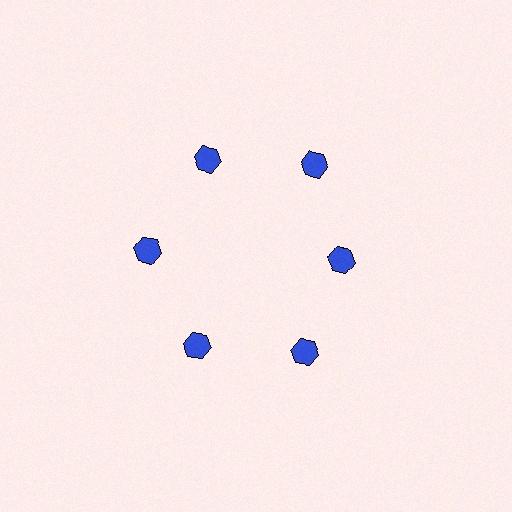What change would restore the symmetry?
The symmetry would be restored by moving it outward, back onto the ring so that all 6 hexagons sit at equal angles and equal distance from the center.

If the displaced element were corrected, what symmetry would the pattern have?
It would have 6-fold rotational symmetry — the pattern would map onto itself every 60 degrees.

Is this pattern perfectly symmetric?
No. The 6 blue hexagons are arranged in a ring, but one element near the 3 o'clock position is pulled inward toward the center, breaking the 6-fold rotational symmetry.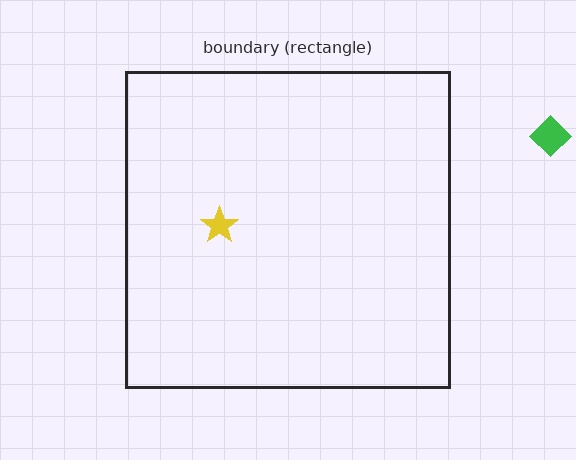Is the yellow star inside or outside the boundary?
Inside.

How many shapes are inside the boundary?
1 inside, 1 outside.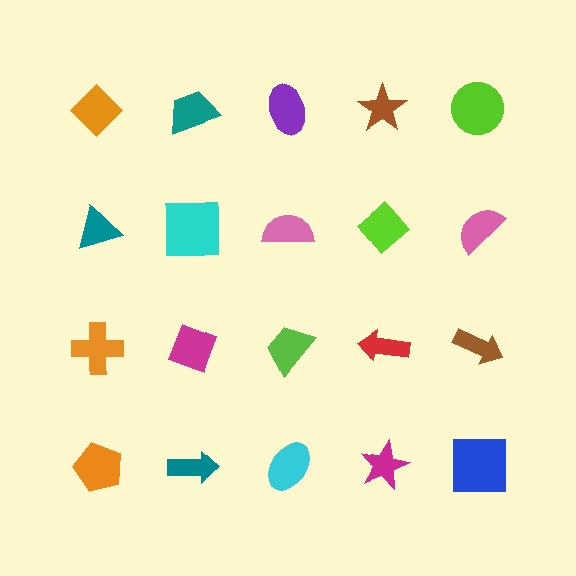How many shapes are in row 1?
5 shapes.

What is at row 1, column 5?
A lime circle.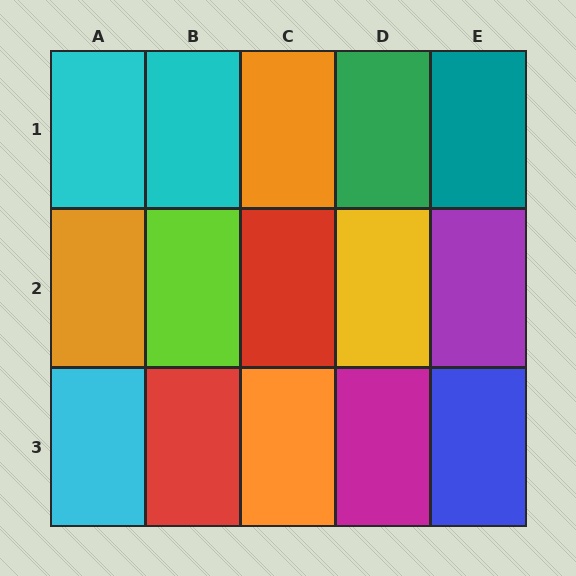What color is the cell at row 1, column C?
Orange.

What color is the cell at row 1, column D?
Green.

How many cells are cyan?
3 cells are cyan.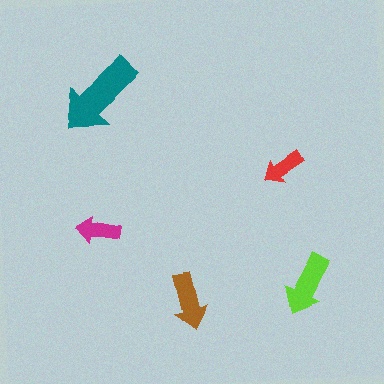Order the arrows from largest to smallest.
the teal one, the lime one, the brown one, the magenta one, the red one.